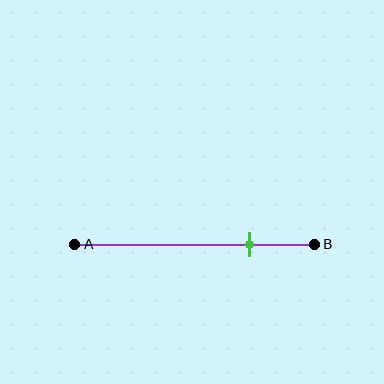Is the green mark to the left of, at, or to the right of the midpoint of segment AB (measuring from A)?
The green mark is to the right of the midpoint of segment AB.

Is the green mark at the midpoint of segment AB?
No, the mark is at about 75% from A, not at the 50% midpoint.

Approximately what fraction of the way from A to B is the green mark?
The green mark is approximately 75% of the way from A to B.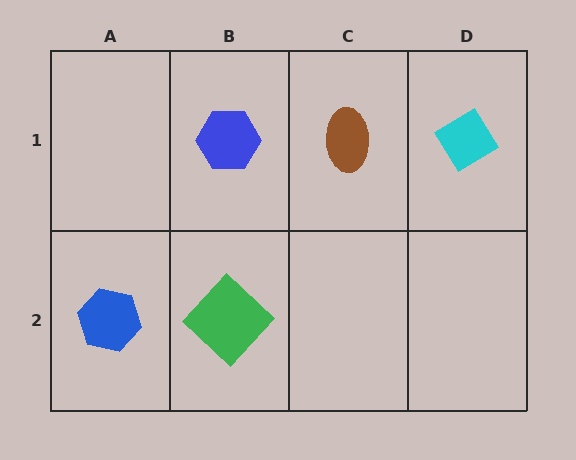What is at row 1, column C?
A brown ellipse.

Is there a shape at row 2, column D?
No, that cell is empty.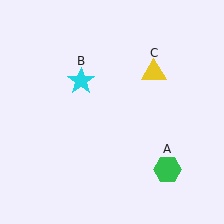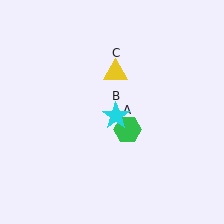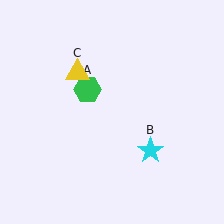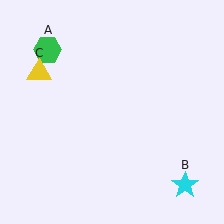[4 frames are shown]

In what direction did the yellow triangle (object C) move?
The yellow triangle (object C) moved left.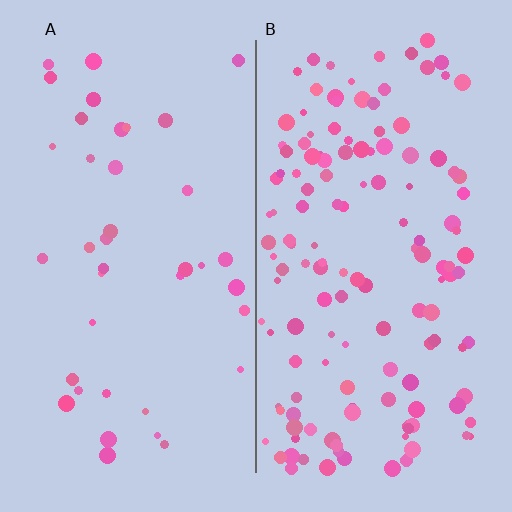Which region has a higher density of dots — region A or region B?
B (the right).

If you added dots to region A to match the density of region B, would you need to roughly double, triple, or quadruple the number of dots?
Approximately quadruple.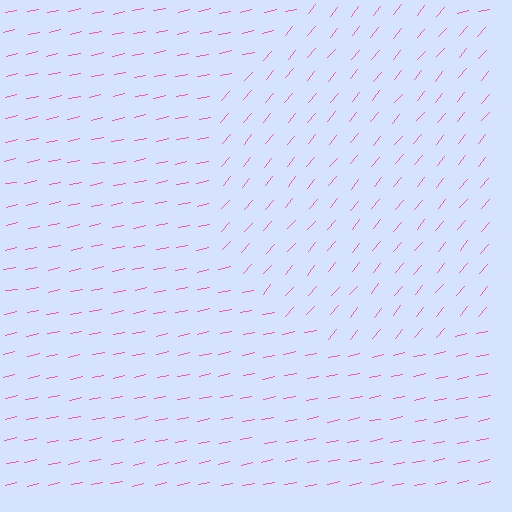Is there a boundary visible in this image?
Yes, there is a texture boundary formed by a change in line orientation.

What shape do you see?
I see a circle.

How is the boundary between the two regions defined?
The boundary is defined purely by a change in line orientation (approximately 38 degrees difference). All lines are the same color and thickness.